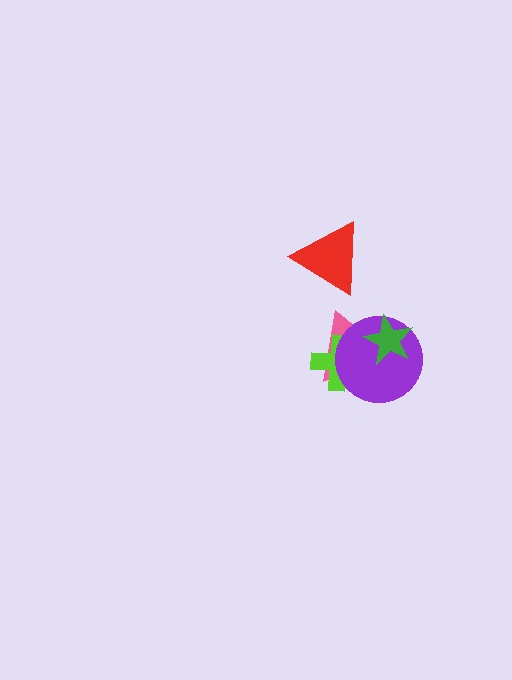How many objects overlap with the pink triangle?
3 objects overlap with the pink triangle.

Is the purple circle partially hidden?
Yes, it is partially covered by another shape.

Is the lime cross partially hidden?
Yes, it is partially covered by another shape.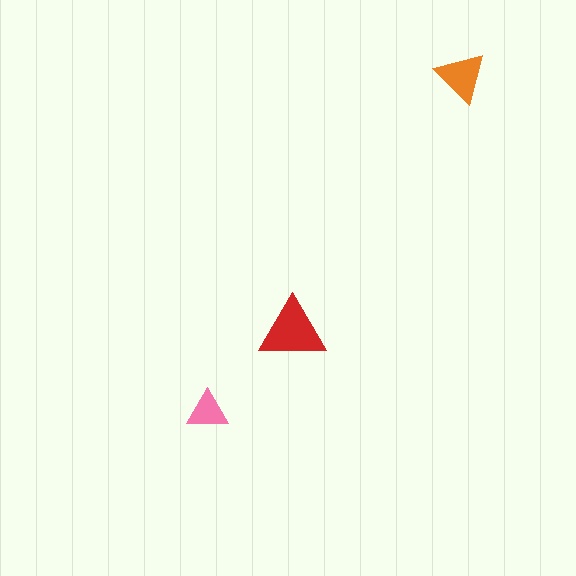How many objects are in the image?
There are 3 objects in the image.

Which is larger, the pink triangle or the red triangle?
The red one.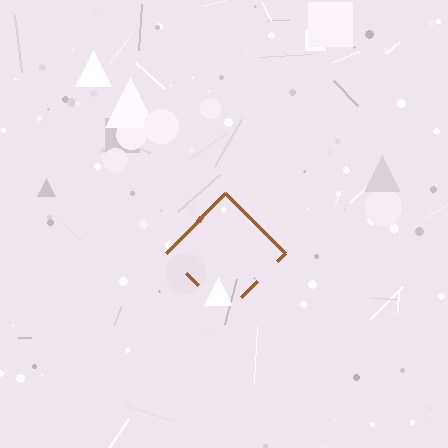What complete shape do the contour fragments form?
The contour fragments form a diamond.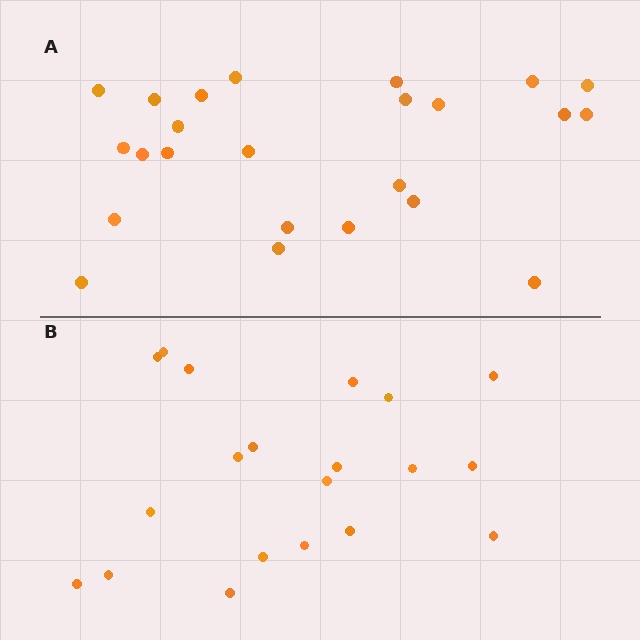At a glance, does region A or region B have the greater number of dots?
Region A (the top region) has more dots.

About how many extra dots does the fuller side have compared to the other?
Region A has about 4 more dots than region B.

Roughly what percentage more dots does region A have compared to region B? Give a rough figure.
About 20% more.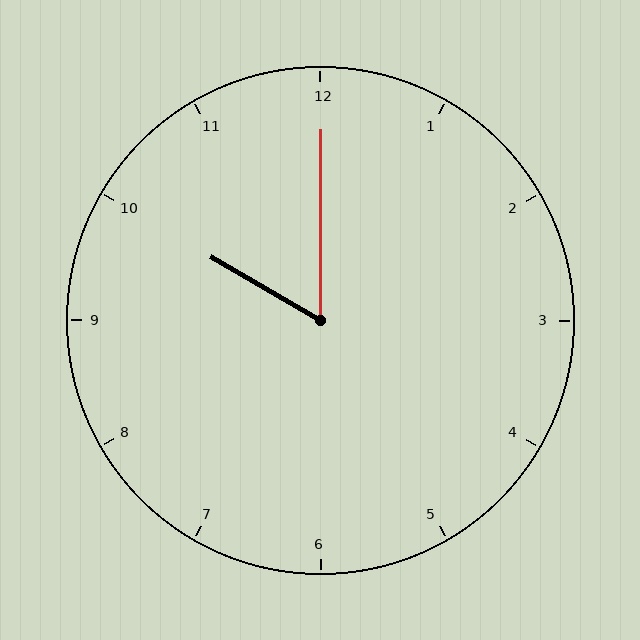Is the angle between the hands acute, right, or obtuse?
It is acute.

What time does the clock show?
10:00.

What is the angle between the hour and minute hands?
Approximately 60 degrees.